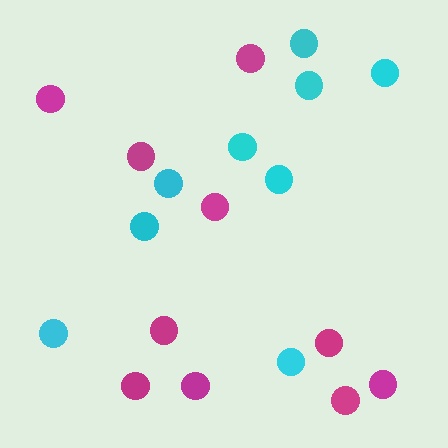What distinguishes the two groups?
There are 2 groups: one group of magenta circles (10) and one group of cyan circles (9).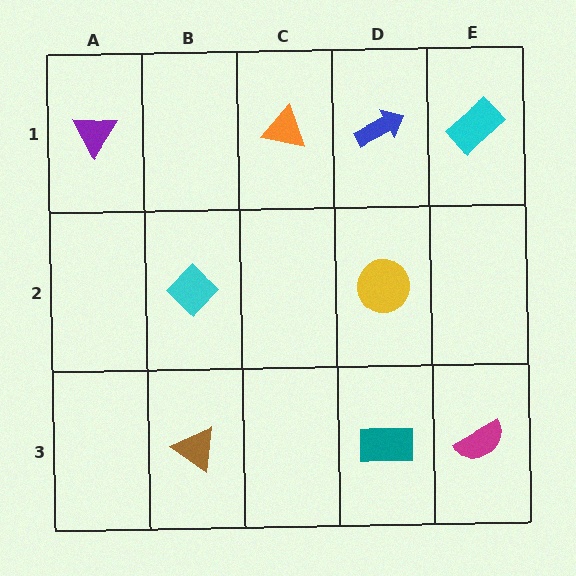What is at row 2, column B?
A cyan diamond.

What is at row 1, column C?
An orange triangle.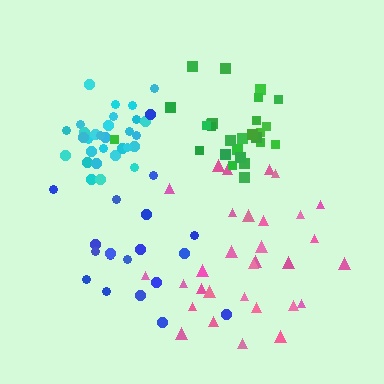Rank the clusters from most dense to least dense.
cyan, green, pink, blue.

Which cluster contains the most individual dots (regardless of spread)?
Pink (31).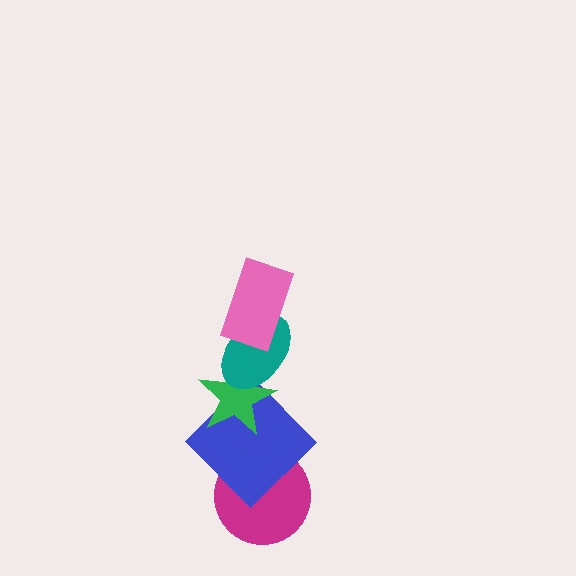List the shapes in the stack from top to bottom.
From top to bottom: the pink rectangle, the teal ellipse, the green star, the blue diamond, the magenta circle.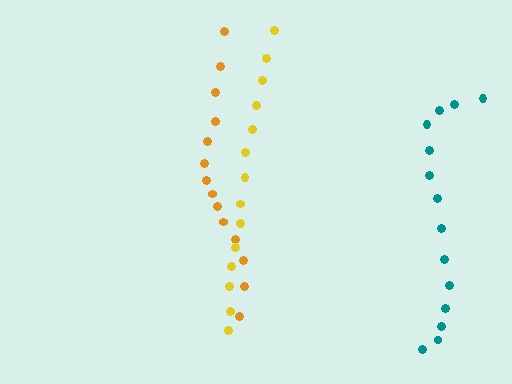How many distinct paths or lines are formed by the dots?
There are 3 distinct paths.